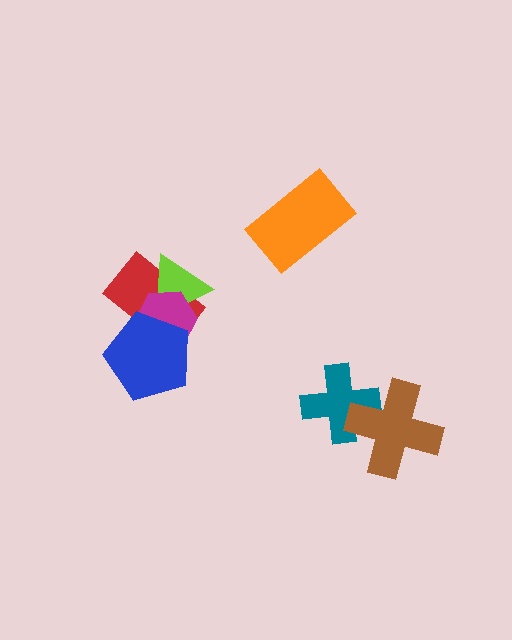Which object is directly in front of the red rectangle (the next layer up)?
The lime triangle is directly in front of the red rectangle.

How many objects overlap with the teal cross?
1 object overlaps with the teal cross.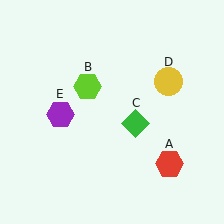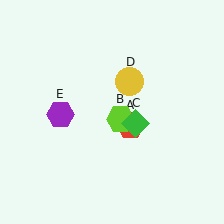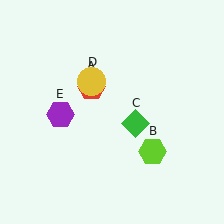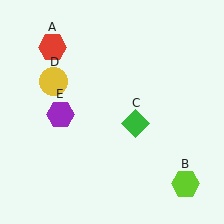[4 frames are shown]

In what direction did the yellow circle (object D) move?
The yellow circle (object D) moved left.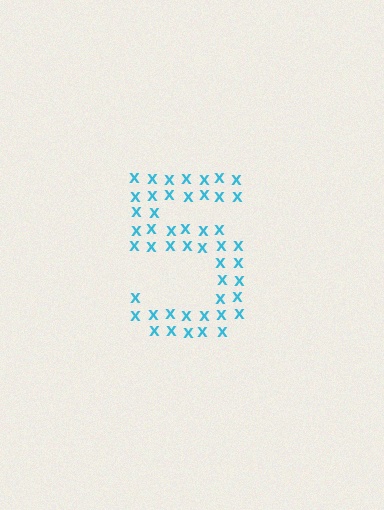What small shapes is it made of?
It is made of small letter X's.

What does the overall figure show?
The overall figure shows the digit 5.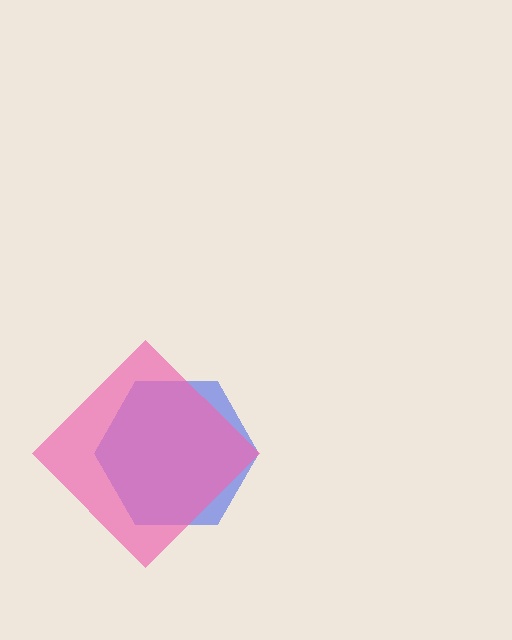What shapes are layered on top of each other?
The layered shapes are: a blue hexagon, a pink diamond.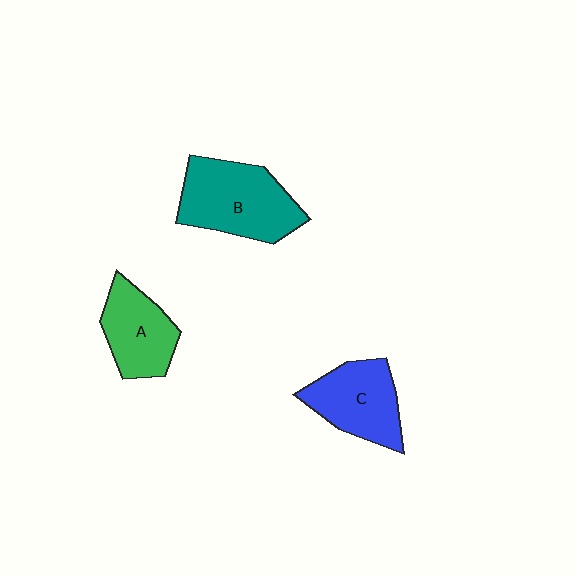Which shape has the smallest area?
Shape A (green).